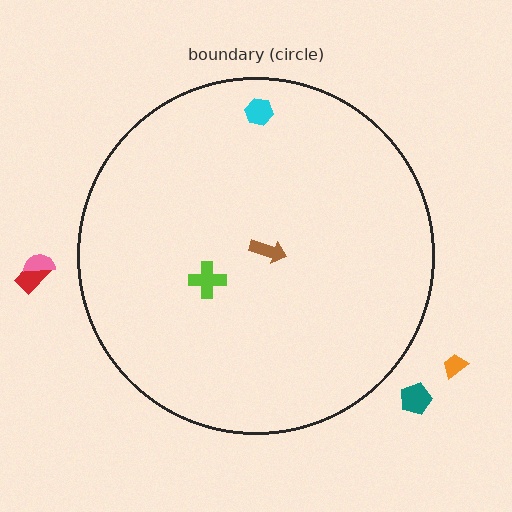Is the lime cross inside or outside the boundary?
Inside.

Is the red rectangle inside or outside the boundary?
Outside.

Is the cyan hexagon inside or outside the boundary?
Inside.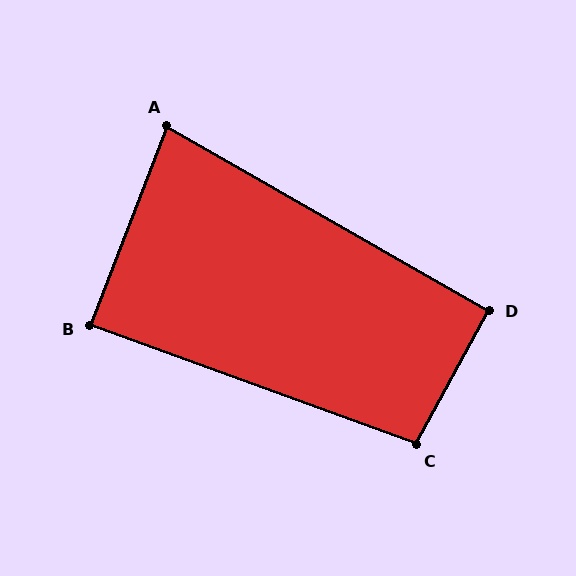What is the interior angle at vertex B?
Approximately 89 degrees (approximately right).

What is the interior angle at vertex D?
Approximately 91 degrees (approximately right).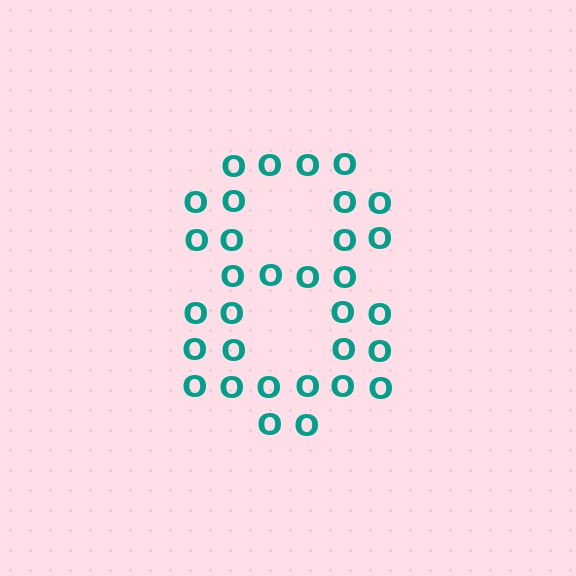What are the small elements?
The small elements are letter O's.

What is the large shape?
The large shape is the digit 8.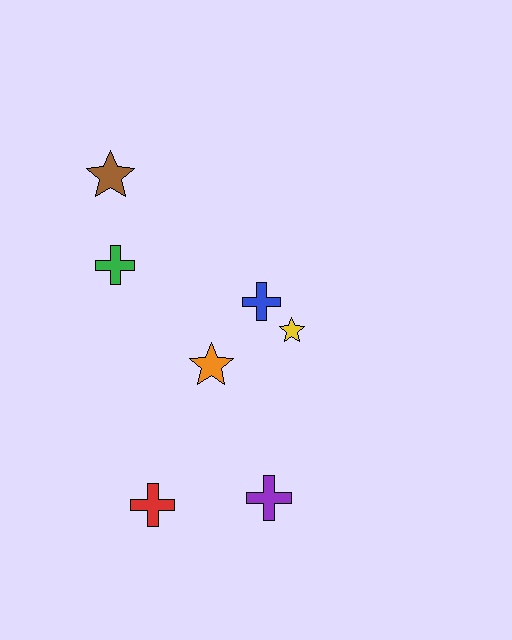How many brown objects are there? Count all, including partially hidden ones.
There is 1 brown object.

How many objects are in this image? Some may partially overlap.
There are 7 objects.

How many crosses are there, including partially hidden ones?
There are 4 crosses.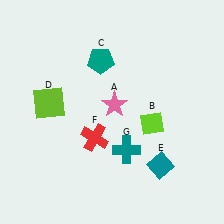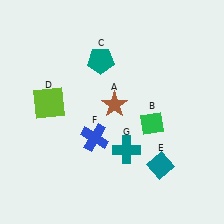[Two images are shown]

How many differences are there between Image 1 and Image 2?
There are 3 differences between the two images.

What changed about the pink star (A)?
In Image 1, A is pink. In Image 2, it changed to brown.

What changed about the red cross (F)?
In Image 1, F is red. In Image 2, it changed to blue.